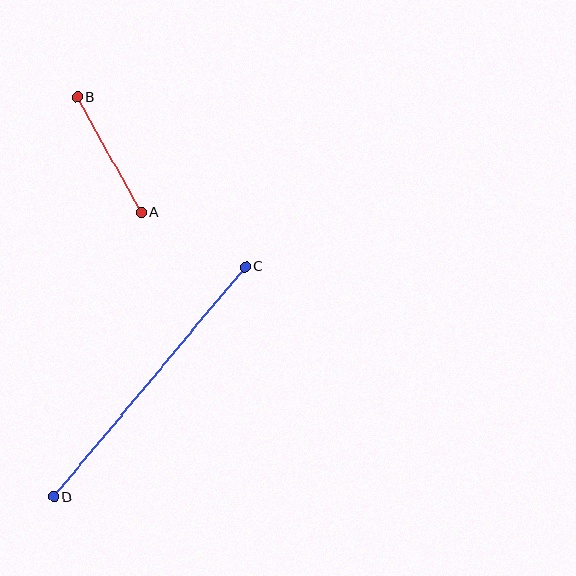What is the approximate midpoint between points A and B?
The midpoint is at approximately (109, 155) pixels.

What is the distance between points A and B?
The distance is approximately 131 pixels.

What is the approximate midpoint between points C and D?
The midpoint is at approximately (149, 382) pixels.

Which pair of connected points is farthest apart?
Points C and D are farthest apart.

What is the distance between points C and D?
The distance is approximately 299 pixels.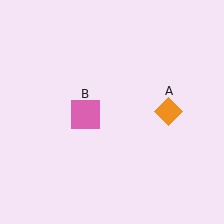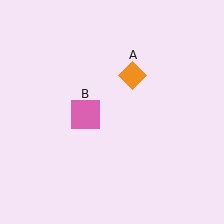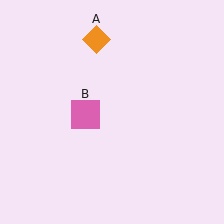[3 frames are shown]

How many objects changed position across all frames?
1 object changed position: orange diamond (object A).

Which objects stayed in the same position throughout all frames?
Pink square (object B) remained stationary.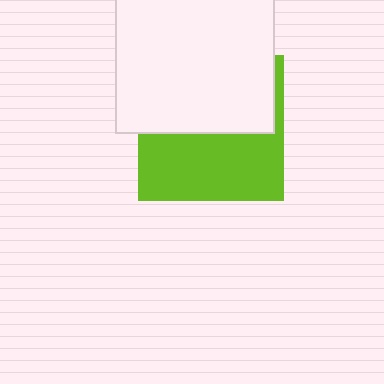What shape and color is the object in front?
The object in front is a white square.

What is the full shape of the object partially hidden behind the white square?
The partially hidden object is a lime square.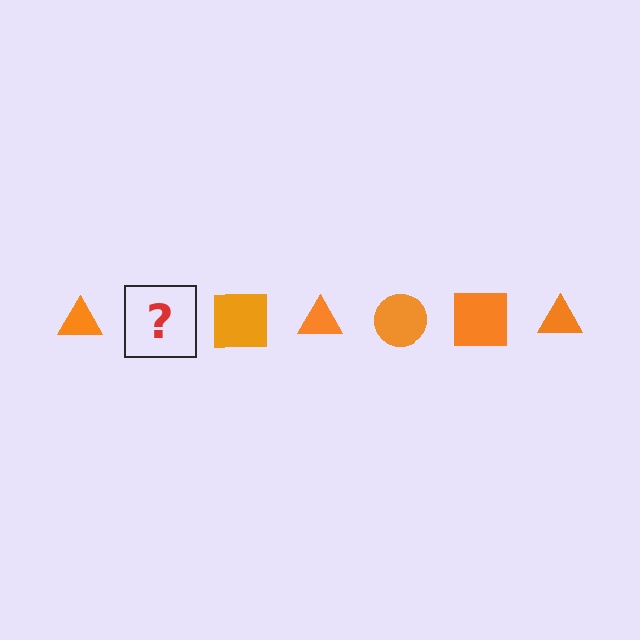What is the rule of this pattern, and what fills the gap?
The rule is that the pattern cycles through triangle, circle, square shapes in orange. The gap should be filled with an orange circle.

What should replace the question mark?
The question mark should be replaced with an orange circle.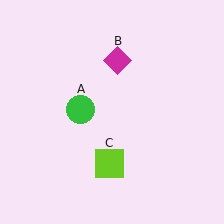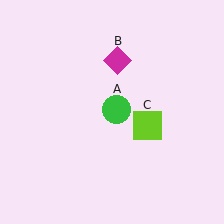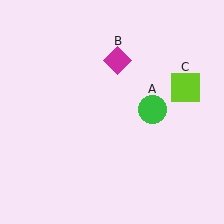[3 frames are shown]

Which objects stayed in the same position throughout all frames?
Magenta diamond (object B) remained stationary.